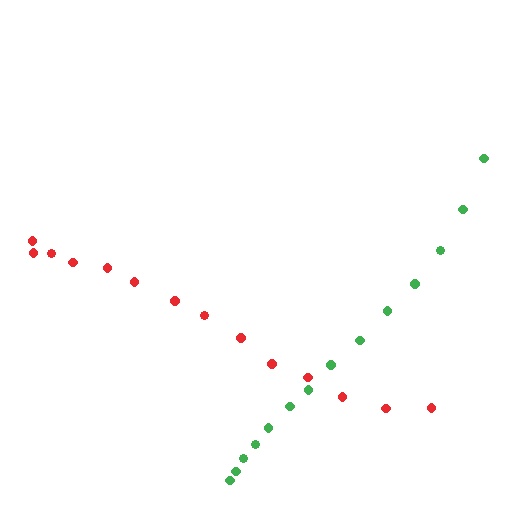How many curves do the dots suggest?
There are 2 distinct paths.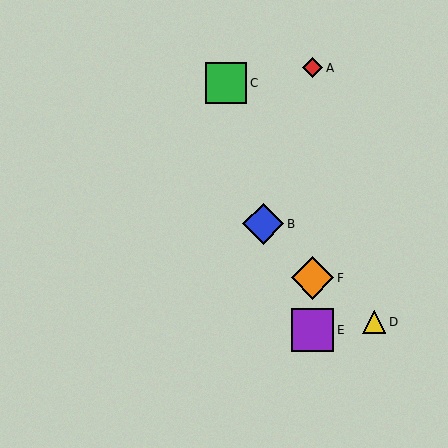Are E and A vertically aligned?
Yes, both are at x≈312.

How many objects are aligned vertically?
3 objects (A, E, F) are aligned vertically.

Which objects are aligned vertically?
Objects A, E, F are aligned vertically.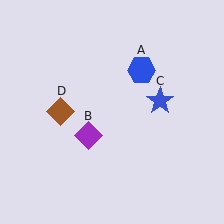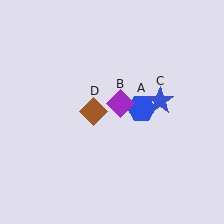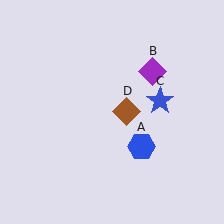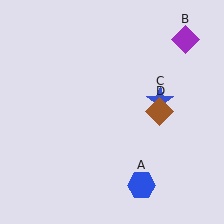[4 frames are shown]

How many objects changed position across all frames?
3 objects changed position: blue hexagon (object A), purple diamond (object B), brown diamond (object D).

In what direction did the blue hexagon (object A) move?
The blue hexagon (object A) moved down.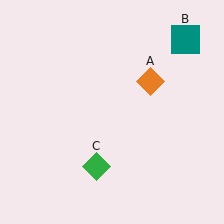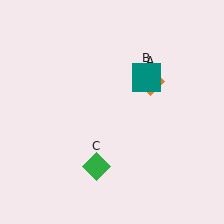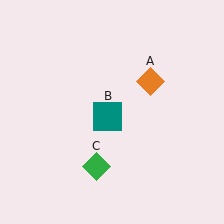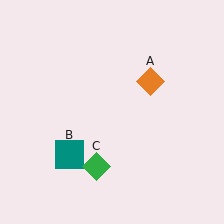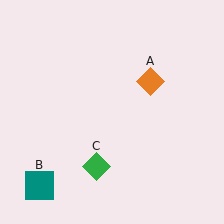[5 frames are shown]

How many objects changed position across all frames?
1 object changed position: teal square (object B).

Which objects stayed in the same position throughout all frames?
Orange diamond (object A) and green diamond (object C) remained stationary.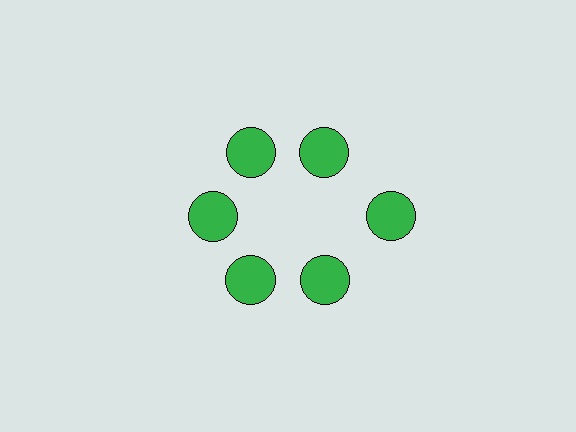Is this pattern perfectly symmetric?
No. The 6 green circles are arranged in a ring, but one element near the 3 o'clock position is pushed outward from the center, breaking the 6-fold rotational symmetry.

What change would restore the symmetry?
The symmetry would be restored by moving it inward, back onto the ring so that all 6 circles sit at equal angles and equal distance from the center.